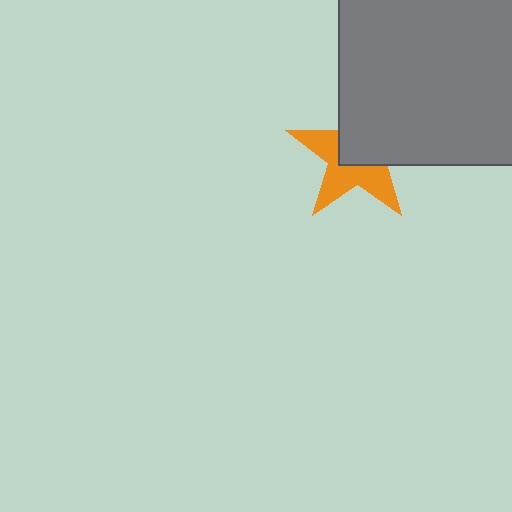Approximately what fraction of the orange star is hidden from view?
Roughly 50% of the orange star is hidden behind the gray rectangle.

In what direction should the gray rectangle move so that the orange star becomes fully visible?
The gray rectangle should move toward the upper-right. That is the shortest direction to clear the overlap and leave the orange star fully visible.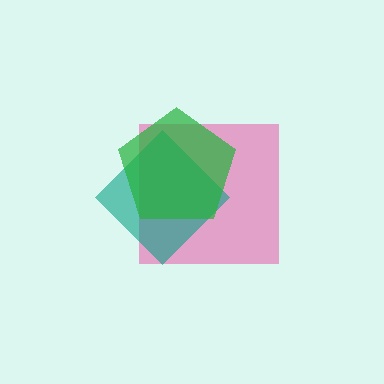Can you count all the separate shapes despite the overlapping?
Yes, there are 3 separate shapes.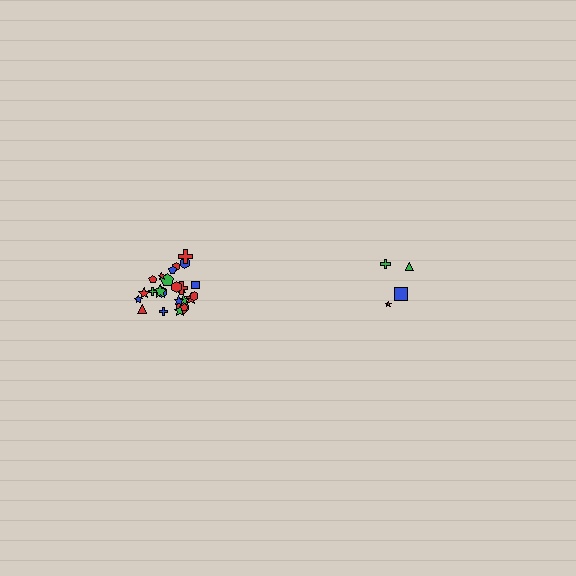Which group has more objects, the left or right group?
The left group.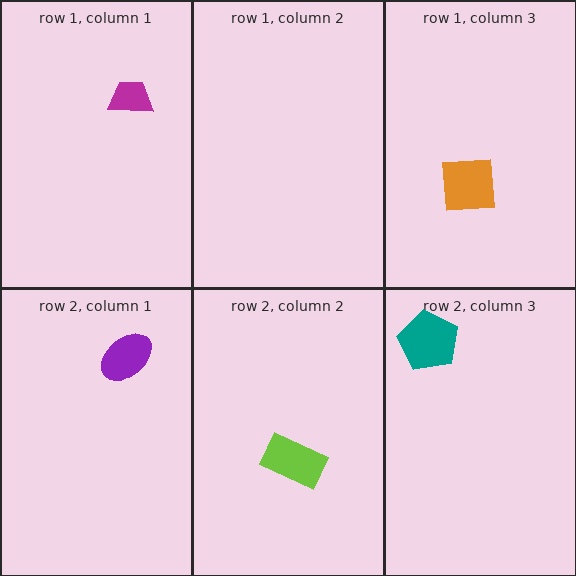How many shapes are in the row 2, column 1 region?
1.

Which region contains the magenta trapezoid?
The row 1, column 1 region.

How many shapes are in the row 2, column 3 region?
1.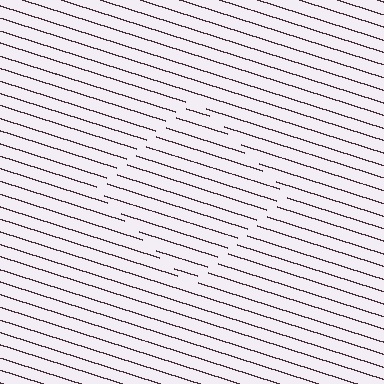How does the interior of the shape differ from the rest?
The interior of the shape contains the same grating, shifted by half a period — the contour is defined by the phase discontinuity where line-ends from the inner and outer gratings abut.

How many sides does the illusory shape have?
4 sides — the line-ends trace a square.